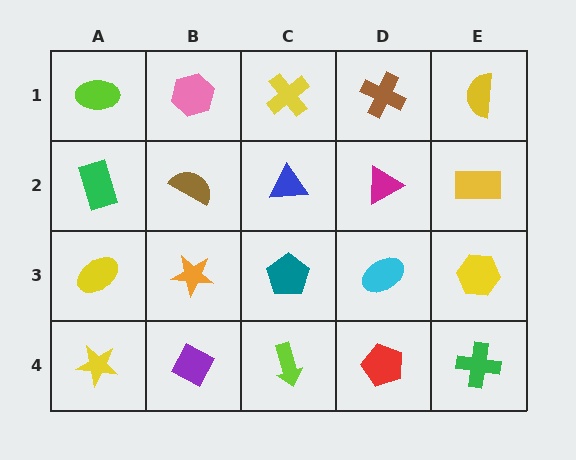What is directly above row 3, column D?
A magenta triangle.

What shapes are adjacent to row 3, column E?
A yellow rectangle (row 2, column E), a green cross (row 4, column E), a cyan ellipse (row 3, column D).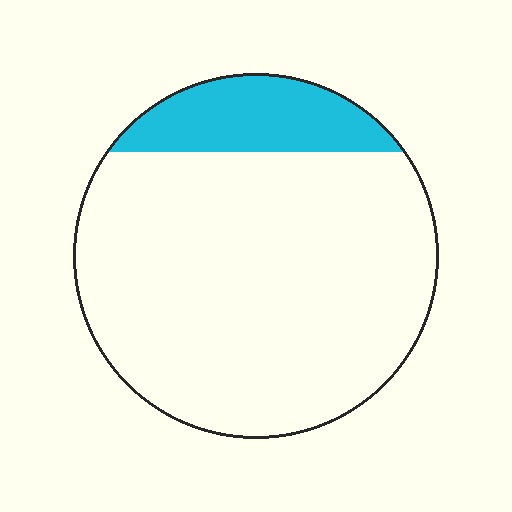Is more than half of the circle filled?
No.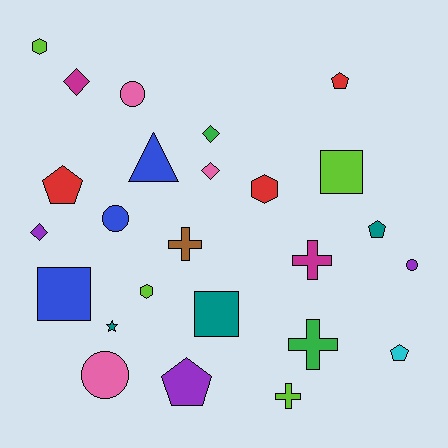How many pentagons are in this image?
There are 5 pentagons.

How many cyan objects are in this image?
There is 1 cyan object.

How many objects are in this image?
There are 25 objects.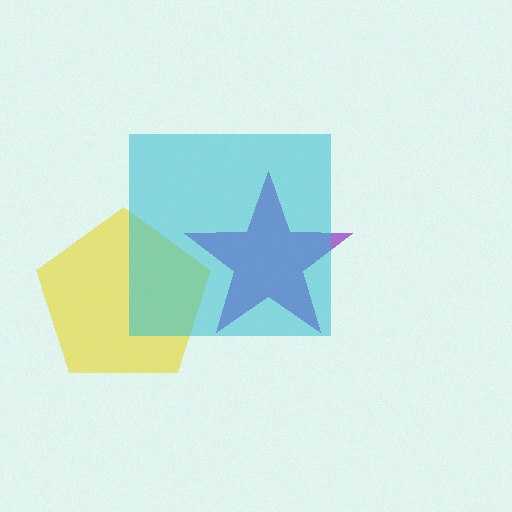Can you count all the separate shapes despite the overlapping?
Yes, there are 3 separate shapes.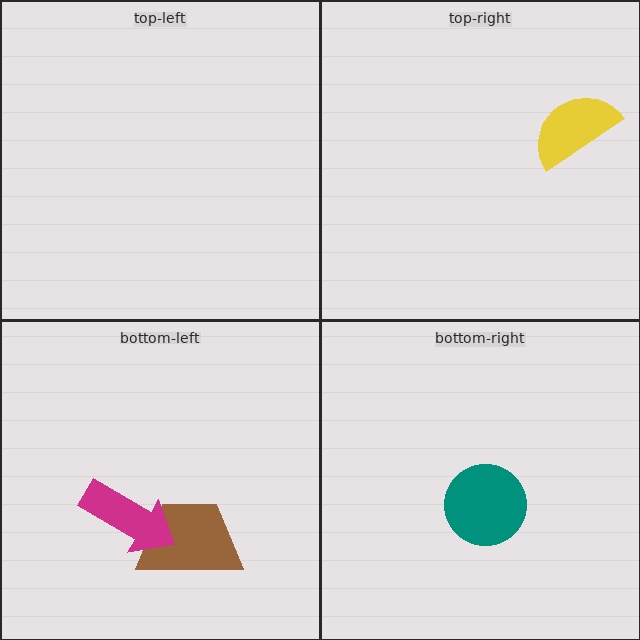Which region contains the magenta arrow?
The bottom-left region.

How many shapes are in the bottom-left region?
2.